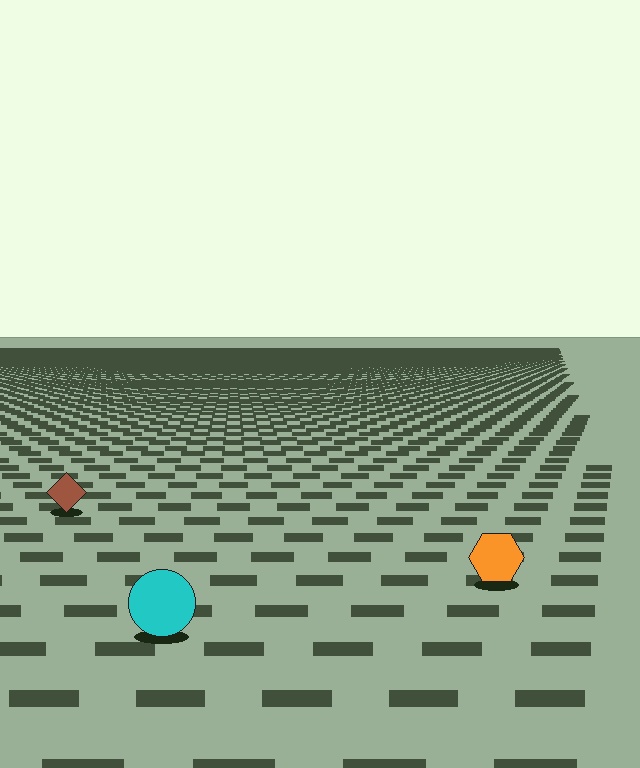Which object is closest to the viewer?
The cyan circle is closest. The texture marks near it are larger and more spread out.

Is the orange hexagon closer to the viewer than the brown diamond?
Yes. The orange hexagon is closer — you can tell from the texture gradient: the ground texture is coarser near it.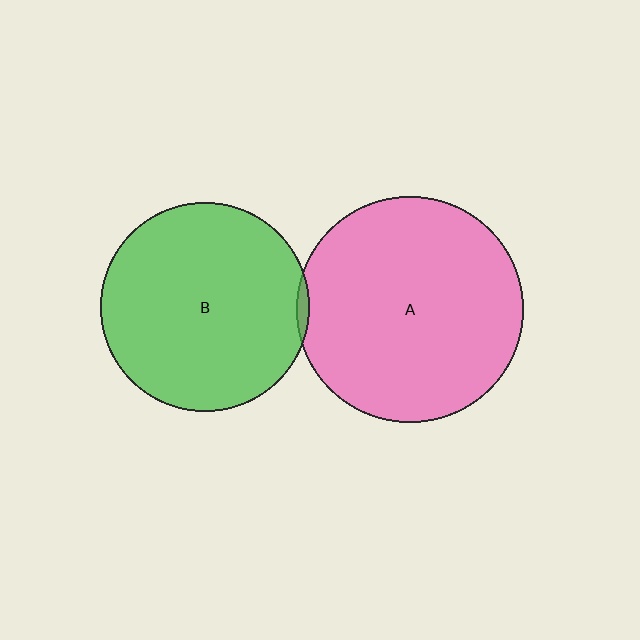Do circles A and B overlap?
Yes.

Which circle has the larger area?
Circle A (pink).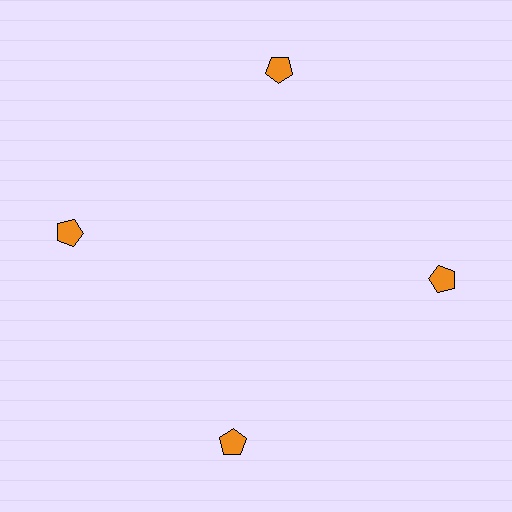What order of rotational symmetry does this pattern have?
This pattern has 4-fold rotational symmetry.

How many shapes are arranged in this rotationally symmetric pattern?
There are 4 shapes, arranged in 4 groups of 1.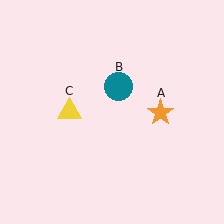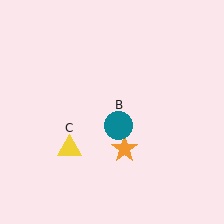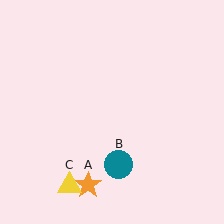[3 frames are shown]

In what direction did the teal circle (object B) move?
The teal circle (object B) moved down.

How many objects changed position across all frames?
3 objects changed position: orange star (object A), teal circle (object B), yellow triangle (object C).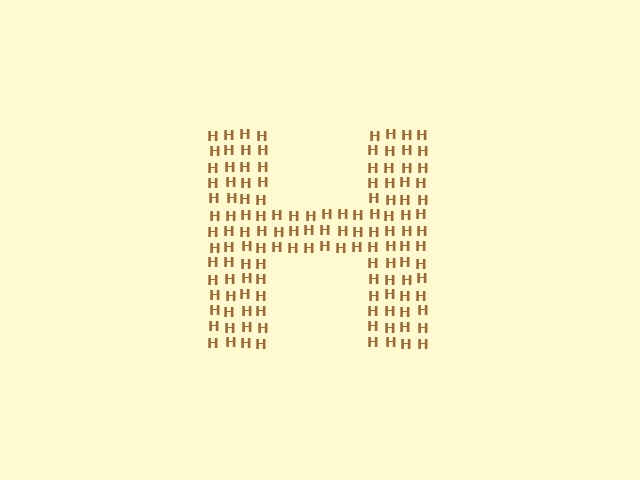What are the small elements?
The small elements are letter H's.